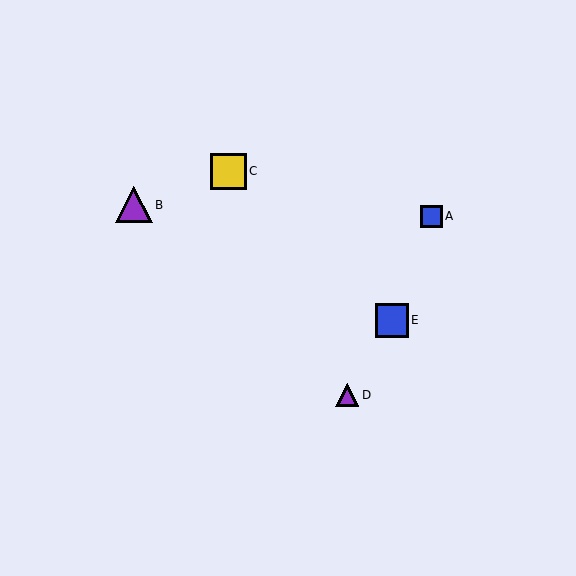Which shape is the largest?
The purple triangle (labeled B) is the largest.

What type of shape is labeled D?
Shape D is a purple triangle.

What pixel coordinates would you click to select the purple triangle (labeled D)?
Click at (347, 395) to select the purple triangle D.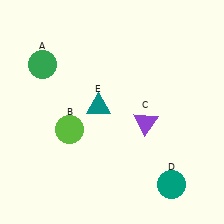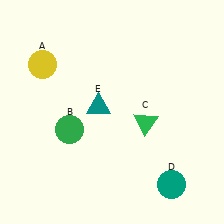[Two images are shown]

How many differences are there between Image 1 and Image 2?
There are 3 differences between the two images.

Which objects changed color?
A changed from green to yellow. B changed from lime to green. C changed from purple to green.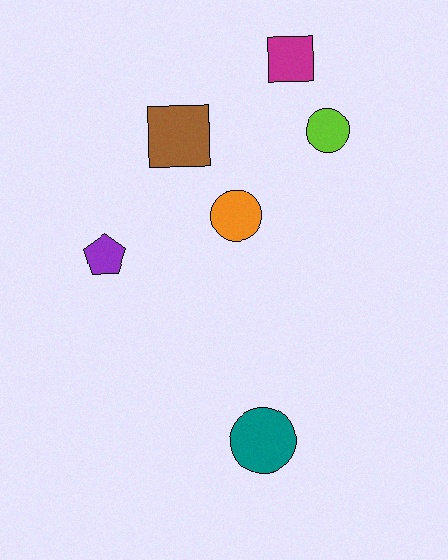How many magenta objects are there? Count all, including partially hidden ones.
There is 1 magenta object.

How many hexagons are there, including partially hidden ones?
There are no hexagons.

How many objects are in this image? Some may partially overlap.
There are 6 objects.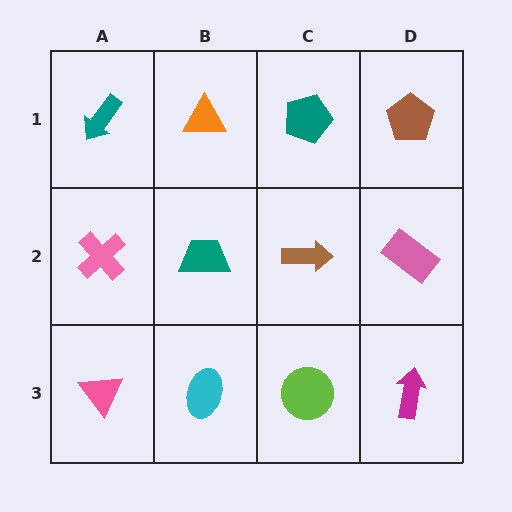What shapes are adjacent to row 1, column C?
A brown arrow (row 2, column C), an orange triangle (row 1, column B), a brown pentagon (row 1, column D).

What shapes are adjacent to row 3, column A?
A pink cross (row 2, column A), a cyan ellipse (row 3, column B).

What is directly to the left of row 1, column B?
A teal arrow.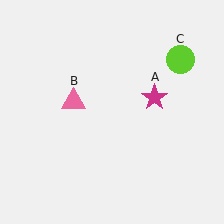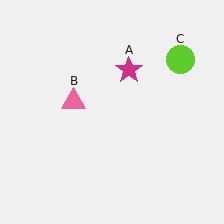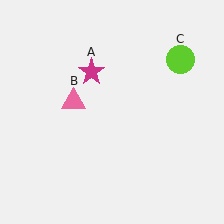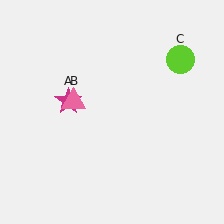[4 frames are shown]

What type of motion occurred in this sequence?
The magenta star (object A) rotated counterclockwise around the center of the scene.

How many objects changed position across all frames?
1 object changed position: magenta star (object A).